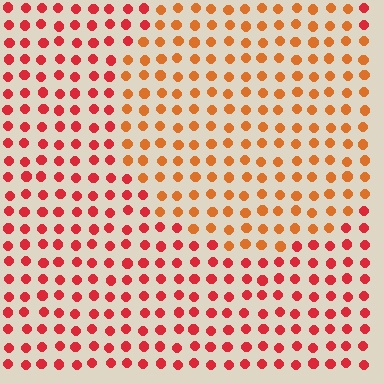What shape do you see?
I see a circle.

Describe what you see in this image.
The image is filled with small red elements in a uniform arrangement. A circle-shaped region is visible where the elements are tinted to a slightly different hue, forming a subtle color boundary.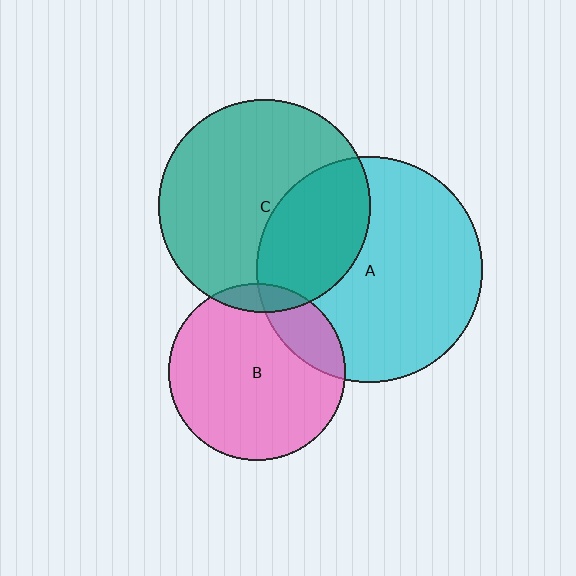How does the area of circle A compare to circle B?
Approximately 1.6 times.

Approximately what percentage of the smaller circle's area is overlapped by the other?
Approximately 10%.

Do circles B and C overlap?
Yes.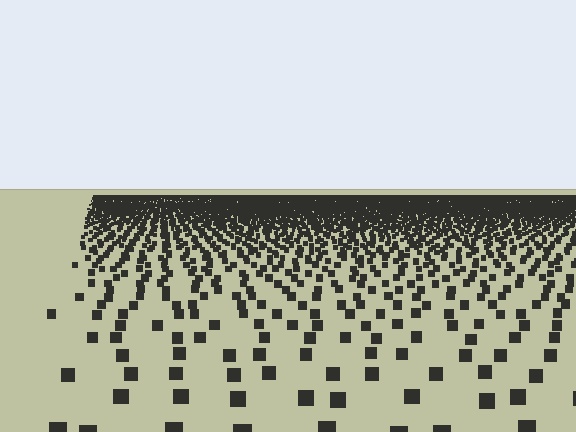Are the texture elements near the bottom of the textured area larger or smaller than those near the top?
Larger. Near the bottom, elements are closer to the viewer and appear at a bigger on-screen size.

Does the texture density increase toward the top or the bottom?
Density increases toward the top.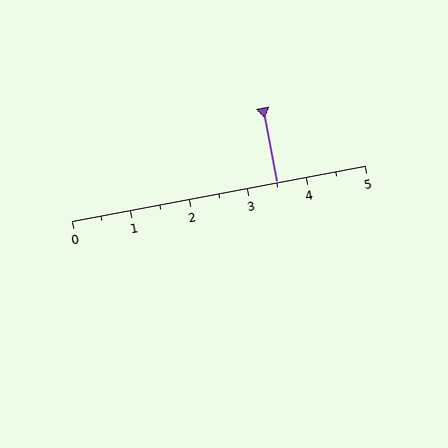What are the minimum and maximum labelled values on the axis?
The axis runs from 0 to 5.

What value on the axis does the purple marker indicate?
The marker indicates approximately 3.5.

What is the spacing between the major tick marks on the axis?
The major ticks are spaced 1 apart.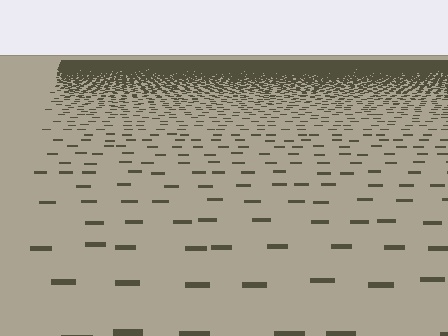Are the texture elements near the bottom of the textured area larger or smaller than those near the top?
Larger. Near the bottom, elements are closer to the viewer and appear at a bigger on-screen size.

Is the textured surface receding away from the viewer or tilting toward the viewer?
The surface is receding away from the viewer. Texture elements get smaller and denser toward the top.